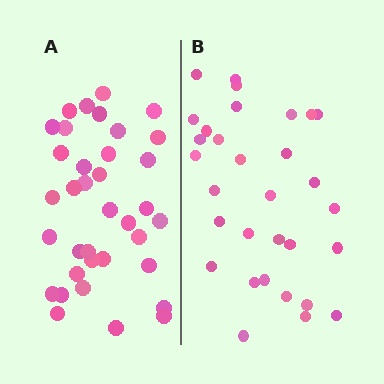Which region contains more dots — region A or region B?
Region A (the left region) has more dots.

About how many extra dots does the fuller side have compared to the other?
Region A has about 5 more dots than region B.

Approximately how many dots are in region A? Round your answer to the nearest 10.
About 40 dots. (The exact count is 36, which rounds to 40.)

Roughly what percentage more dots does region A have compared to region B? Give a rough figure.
About 15% more.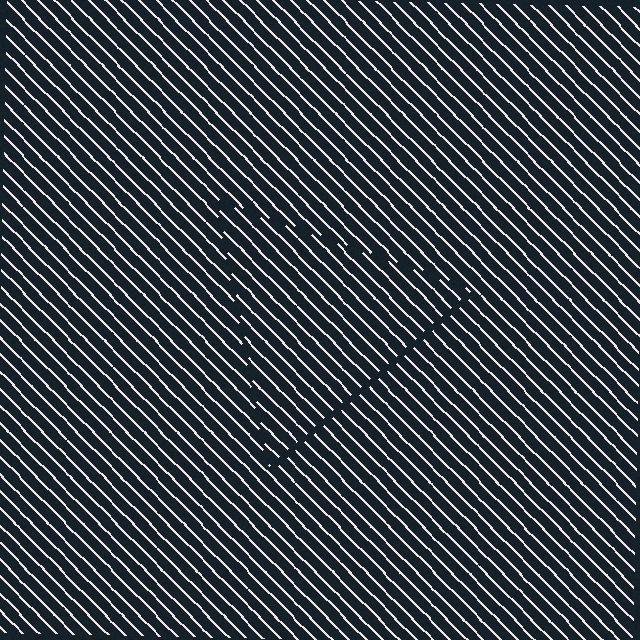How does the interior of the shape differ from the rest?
The interior of the shape contains the same grating, shifted by half a period — the contour is defined by the phase discontinuity where line-ends from the inner and outer gratings abut.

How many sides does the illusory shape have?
3 sides — the line-ends trace a triangle.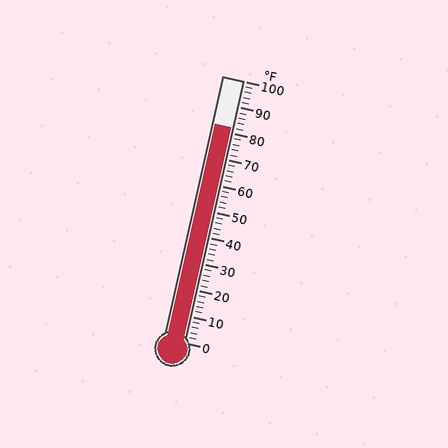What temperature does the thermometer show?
The thermometer shows approximately 82°F.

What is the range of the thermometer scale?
The thermometer scale ranges from 0°F to 100°F.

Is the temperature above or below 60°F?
The temperature is above 60°F.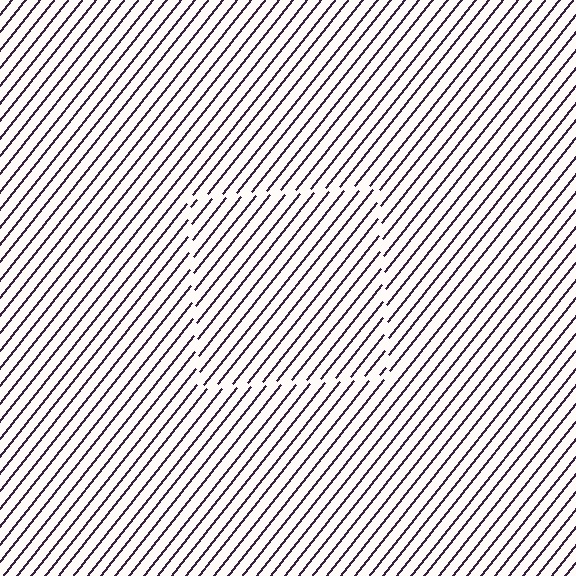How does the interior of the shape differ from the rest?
The interior of the shape contains the same grating, shifted by half a period — the contour is defined by the phase discontinuity where line-ends from the inner and outer gratings abut.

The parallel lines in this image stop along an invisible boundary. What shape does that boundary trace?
An illusory square. The interior of the shape contains the same grating, shifted by half a period — the contour is defined by the phase discontinuity where line-ends from the inner and outer gratings abut.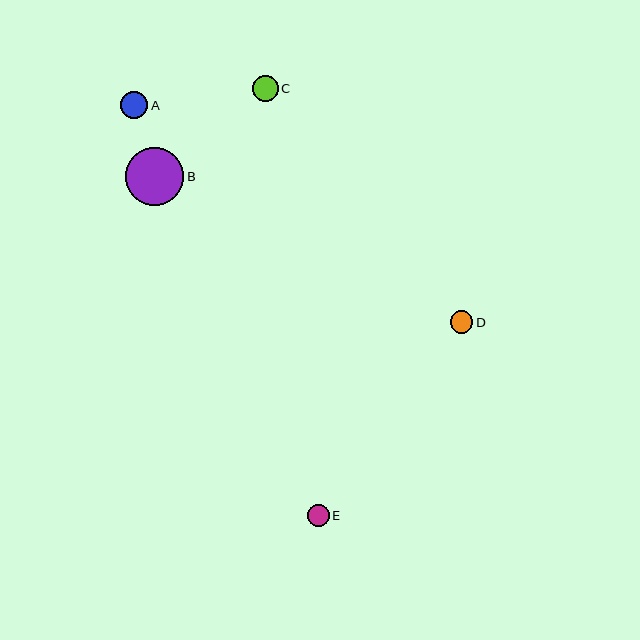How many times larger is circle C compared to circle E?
Circle C is approximately 1.2 times the size of circle E.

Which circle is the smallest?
Circle E is the smallest with a size of approximately 22 pixels.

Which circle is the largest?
Circle B is the largest with a size of approximately 58 pixels.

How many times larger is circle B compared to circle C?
Circle B is approximately 2.2 times the size of circle C.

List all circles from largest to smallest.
From largest to smallest: B, A, C, D, E.